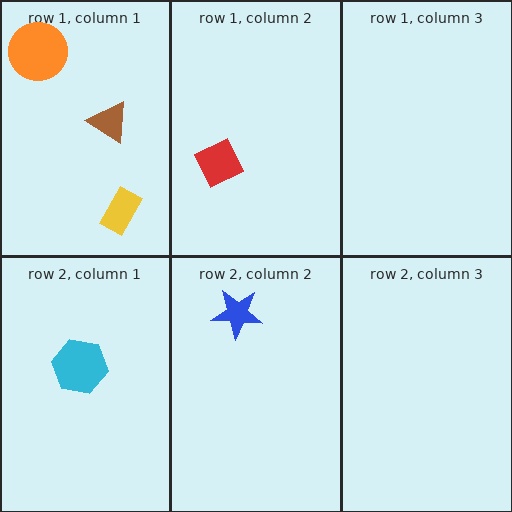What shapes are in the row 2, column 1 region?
The cyan hexagon.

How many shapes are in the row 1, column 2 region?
1.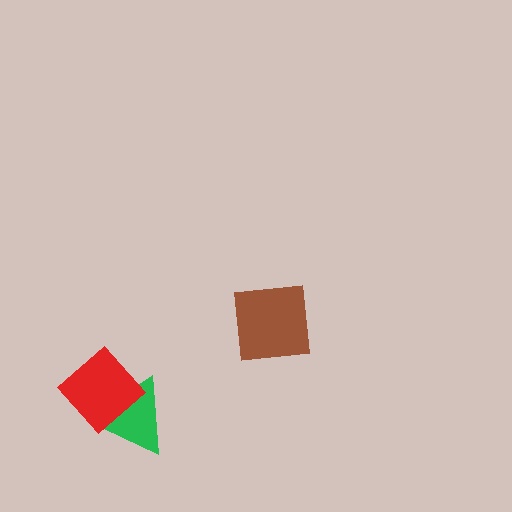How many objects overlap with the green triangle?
1 object overlaps with the green triangle.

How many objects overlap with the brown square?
0 objects overlap with the brown square.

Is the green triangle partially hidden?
Yes, it is partially covered by another shape.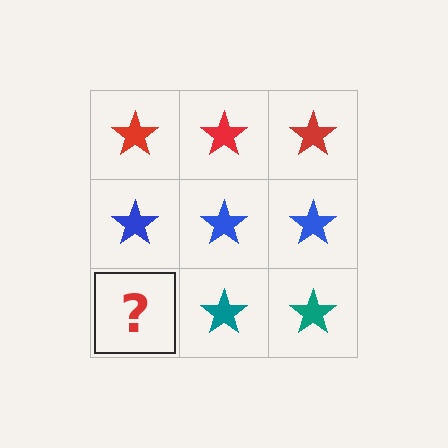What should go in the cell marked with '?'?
The missing cell should contain a teal star.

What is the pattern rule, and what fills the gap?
The rule is that each row has a consistent color. The gap should be filled with a teal star.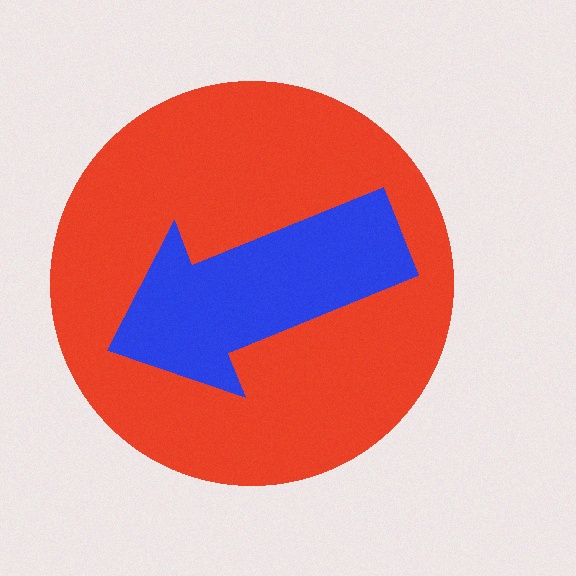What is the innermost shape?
The blue arrow.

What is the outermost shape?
The red circle.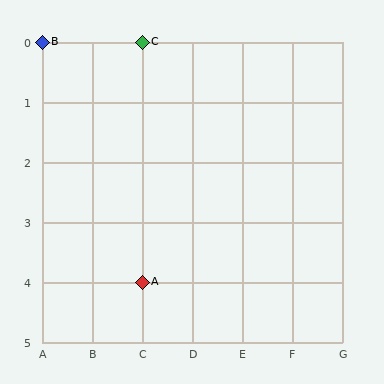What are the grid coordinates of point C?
Point C is at grid coordinates (C, 0).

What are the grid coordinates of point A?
Point A is at grid coordinates (C, 4).